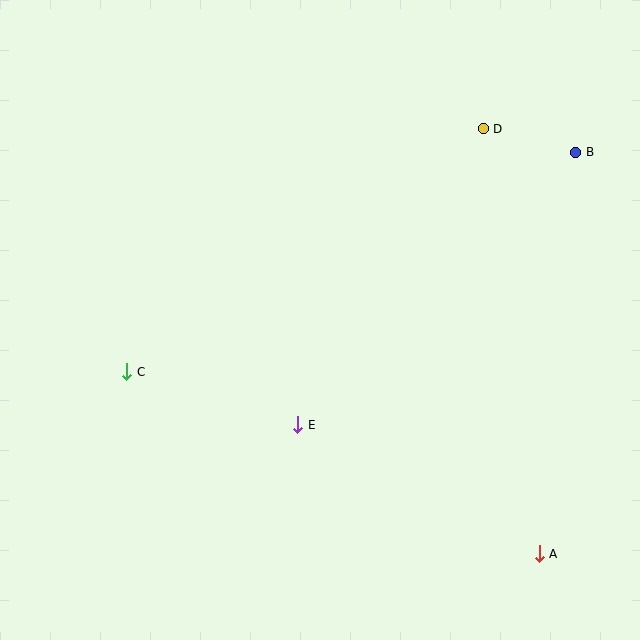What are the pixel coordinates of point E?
Point E is at (298, 425).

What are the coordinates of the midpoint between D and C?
The midpoint between D and C is at (305, 250).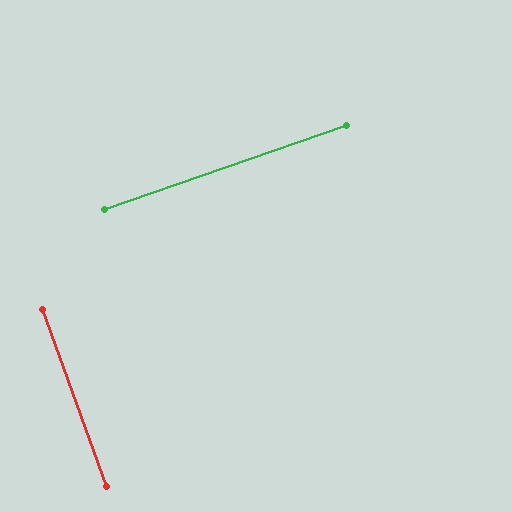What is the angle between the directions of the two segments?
Approximately 89 degrees.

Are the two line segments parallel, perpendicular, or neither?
Perpendicular — they meet at approximately 89°.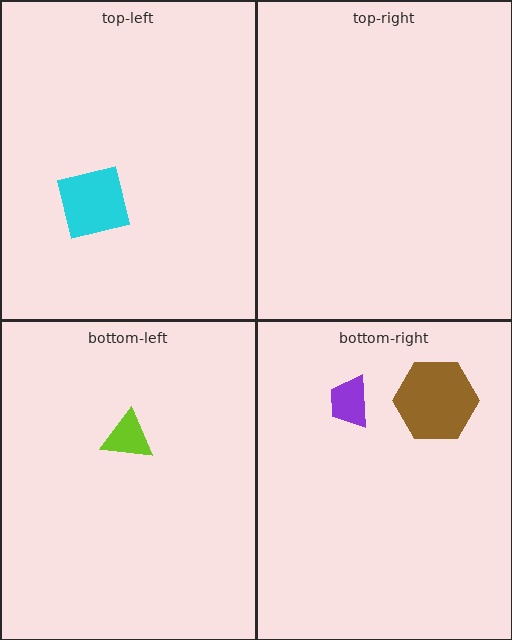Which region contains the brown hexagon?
The bottom-right region.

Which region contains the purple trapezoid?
The bottom-right region.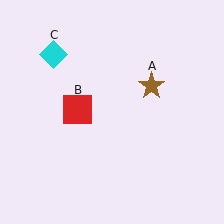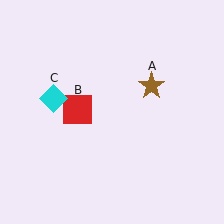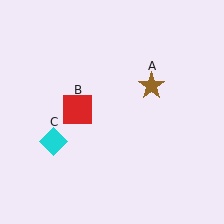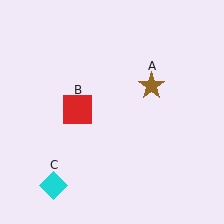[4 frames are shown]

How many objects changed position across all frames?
1 object changed position: cyan diamond (object C).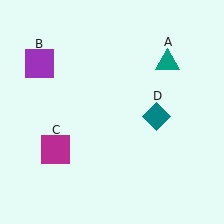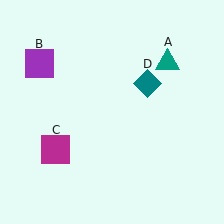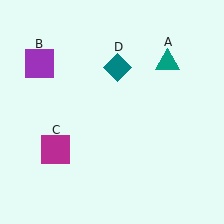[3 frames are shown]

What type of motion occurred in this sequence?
The teal diamond (object D) rotated counterclockwise around the center of the scene.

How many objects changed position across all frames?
1 object changed position: teal diamond (object D).